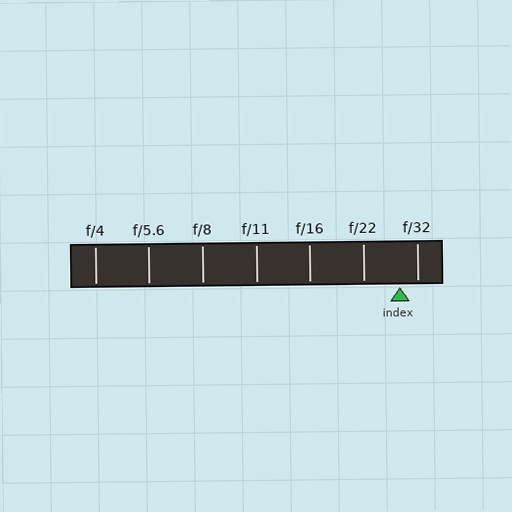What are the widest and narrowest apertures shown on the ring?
The widest aperture shown is f/4 and the narrowest is f/32.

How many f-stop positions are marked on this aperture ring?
There are 7 f-stop positions marked.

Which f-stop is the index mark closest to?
The index mark is closest to f/32.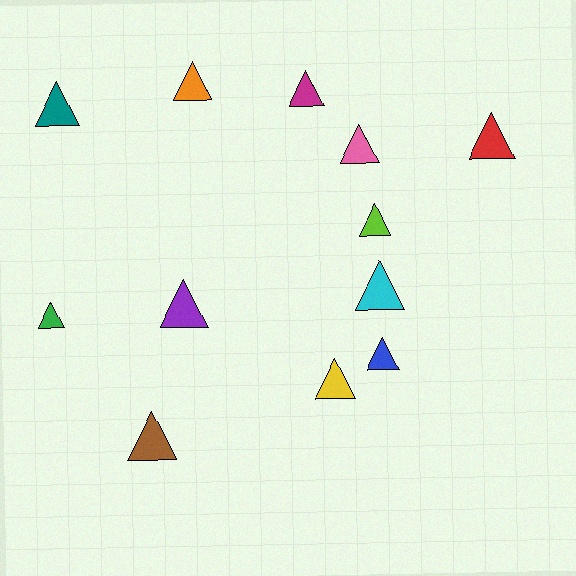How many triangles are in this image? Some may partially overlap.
There are 12 triangles.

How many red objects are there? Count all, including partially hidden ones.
There is 1 red object.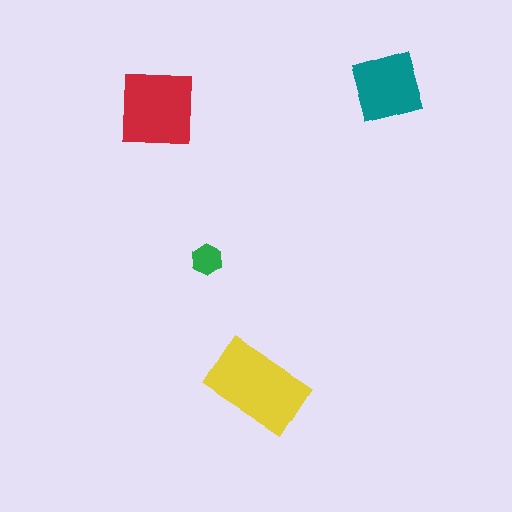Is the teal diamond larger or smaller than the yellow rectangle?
Smaller.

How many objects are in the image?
There are 4 objects in the image.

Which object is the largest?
The yellow rectangle.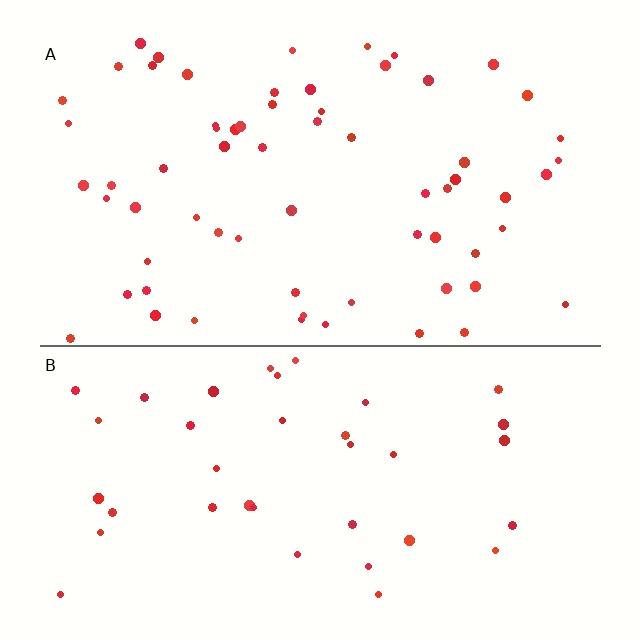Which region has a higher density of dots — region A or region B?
A (the top).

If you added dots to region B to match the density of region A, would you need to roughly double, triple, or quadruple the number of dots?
Approximately double.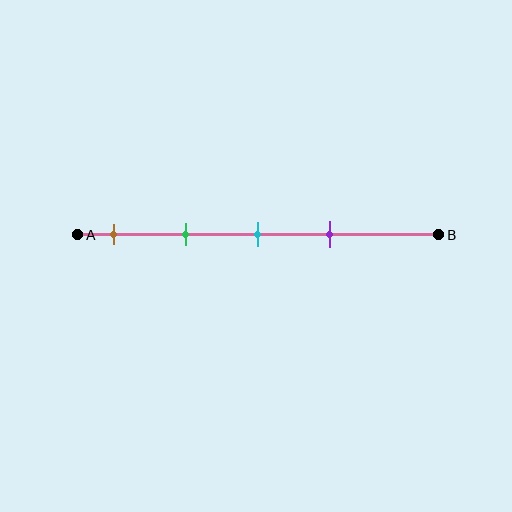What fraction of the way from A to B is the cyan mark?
The cyan mark is approximately 50% (0.5) of the way from A to B.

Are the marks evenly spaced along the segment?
Yes, the marks are approximately evenly spaced.